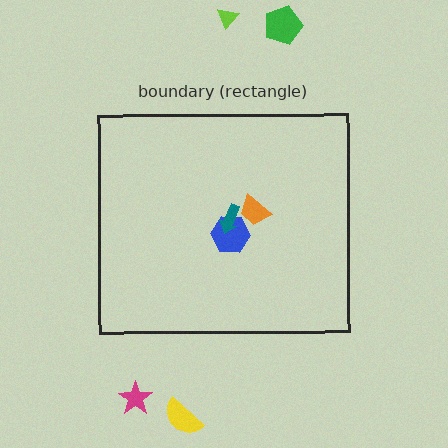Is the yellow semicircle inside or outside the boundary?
Outside.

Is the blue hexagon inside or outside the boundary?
Inside.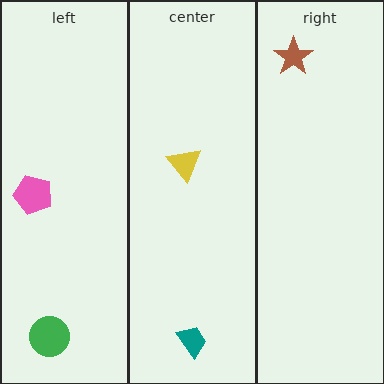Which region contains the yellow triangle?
The center region.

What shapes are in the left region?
The green circle, the pink pentagon.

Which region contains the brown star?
The right region.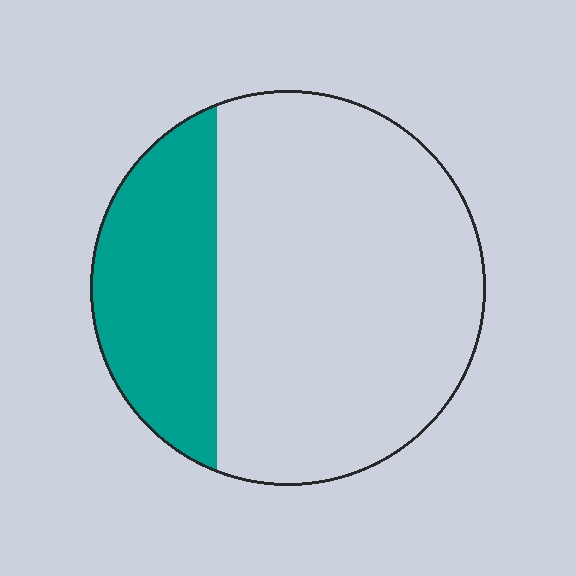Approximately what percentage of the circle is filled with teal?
Approximately 30%.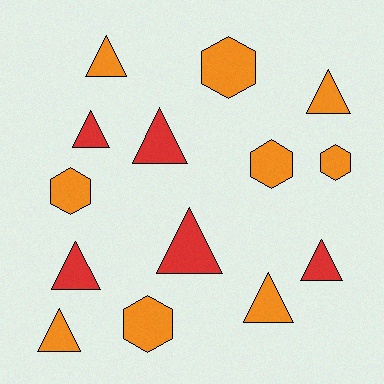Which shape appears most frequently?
Triangle, with 9 objects.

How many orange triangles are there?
There are 4 orange triangles.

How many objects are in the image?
There are 14 objects.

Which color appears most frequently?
Orange, with 9 objects.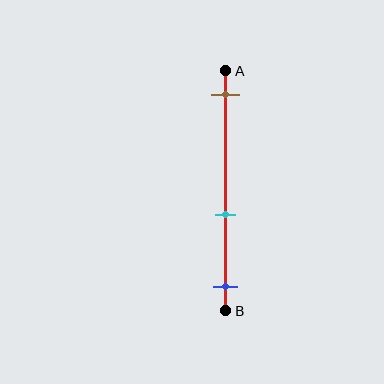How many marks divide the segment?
There are 3 marks dividing the segment.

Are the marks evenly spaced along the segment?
No, the marks are not evenly spaced.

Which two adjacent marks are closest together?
The cyan and blue marks are the closest adjacent pair.